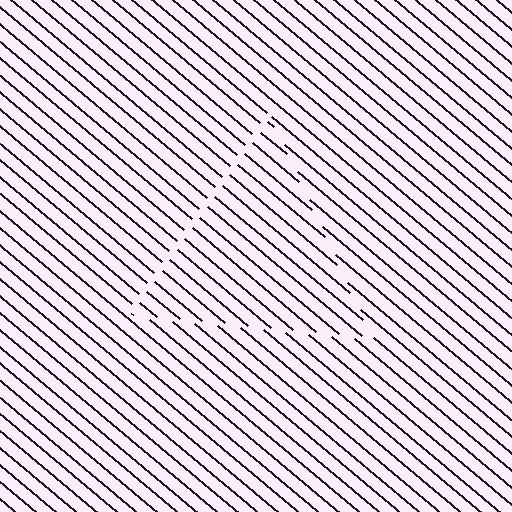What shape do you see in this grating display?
An illusory triangle. The interior of the shape contains the same grating, shifted by half a period — the contour is defined by the phase discontinuity where line-ends from the inner and outer gratings abut.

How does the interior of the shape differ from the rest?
The interior of the shape contains the same grating, shifted by half a period — the contour is defined by the phase discontinuity where line-ends from the inner and outer gratings abut.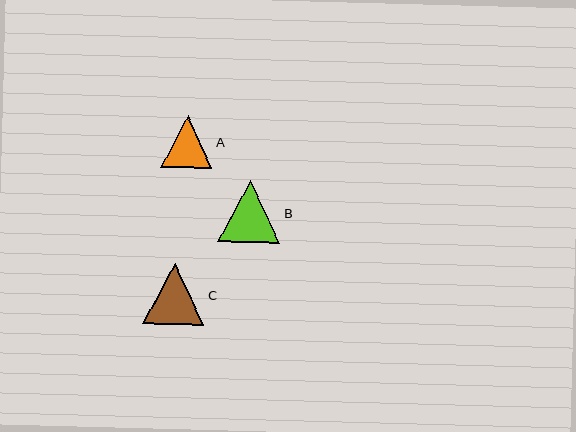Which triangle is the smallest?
Triangle A is the smallest with a size of approximately 52 pixels.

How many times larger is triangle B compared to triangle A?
Triangle B is approximately 1.2 times the size of triangle A.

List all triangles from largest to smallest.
From largest to smallest: B, C, A.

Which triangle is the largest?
Triangle B is the largest with a size of approximately 62 pixels.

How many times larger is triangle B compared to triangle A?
Triangle B is approximately 1.2 times the size of triangle A.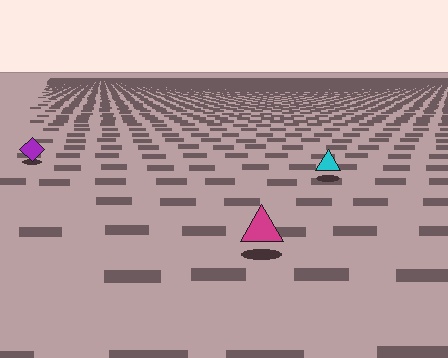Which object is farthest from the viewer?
The purple diamond is farthest from the viewer. It appears smaller and the ground texture around it is denser.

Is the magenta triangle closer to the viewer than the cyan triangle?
Yes. The magenta triangle is closer — you can tell from the texture gradient: the ground texture is coarser near it.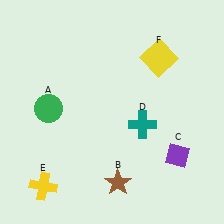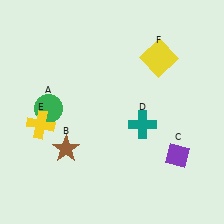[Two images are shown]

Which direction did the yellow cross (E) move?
The yellow cross (E) moved up.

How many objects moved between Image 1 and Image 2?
2 objects moved between the two images.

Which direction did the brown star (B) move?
The brown star (B) moved left.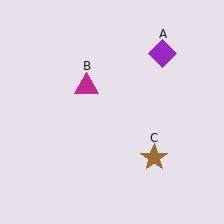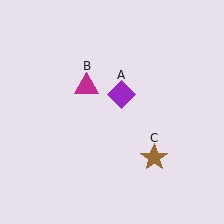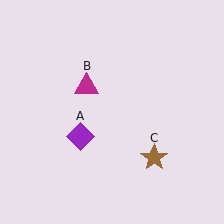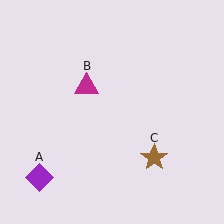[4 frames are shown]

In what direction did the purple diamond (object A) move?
The purple diamond (object A) moved down and to the left.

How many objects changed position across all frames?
1 object changed position: purple diamond (object A).